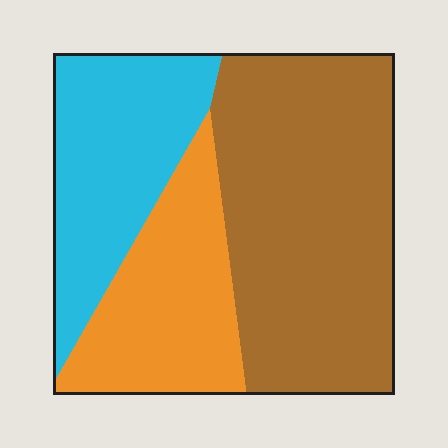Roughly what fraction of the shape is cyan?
Cyan covers roughly 25% of the shape.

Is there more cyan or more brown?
Brown.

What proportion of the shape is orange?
Orange covers 24% of the shape.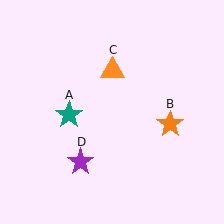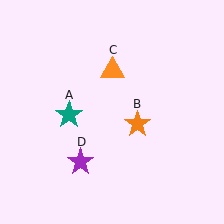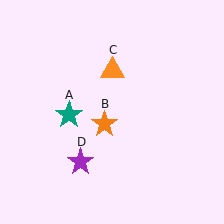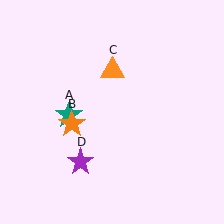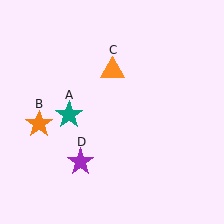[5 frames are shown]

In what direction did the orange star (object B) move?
The orange star (object B) moved left.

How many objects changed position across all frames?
1 object changed position: orange star (object B).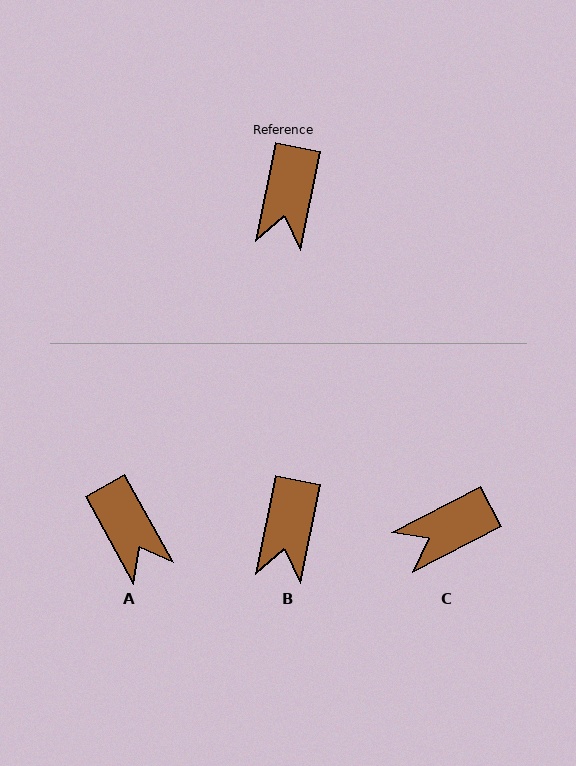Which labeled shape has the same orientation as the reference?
B.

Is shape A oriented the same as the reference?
No, it is off by about 40 degrees.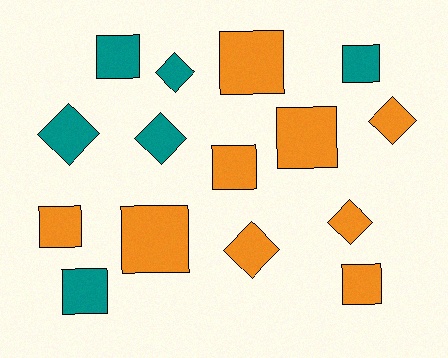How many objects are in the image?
There are 15 objects.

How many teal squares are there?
There are 3 teal squares.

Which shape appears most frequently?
Square, with 9 objects.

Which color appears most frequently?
Orange, with 9 objects.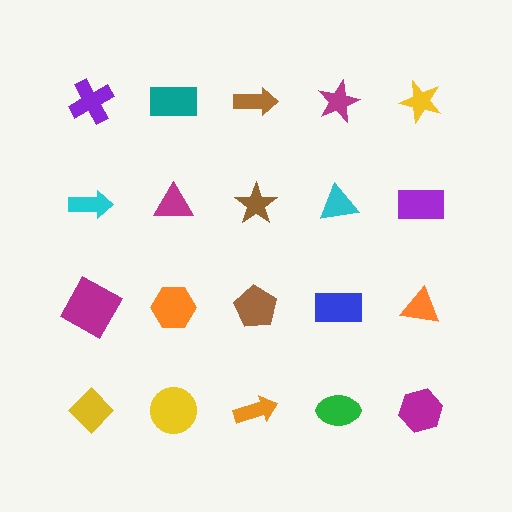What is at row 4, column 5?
A magenta hexagon.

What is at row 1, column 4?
A magenta star.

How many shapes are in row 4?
5 shapes.